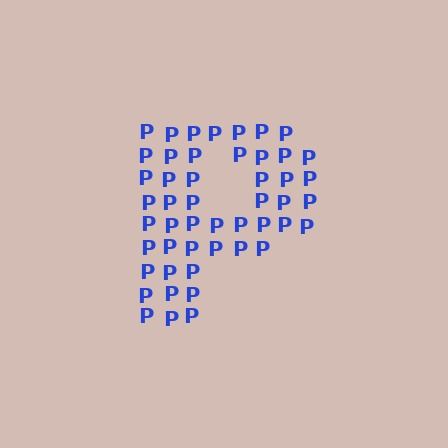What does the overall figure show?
The overall figure shows the letter P.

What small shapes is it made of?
It is made of small letter P's.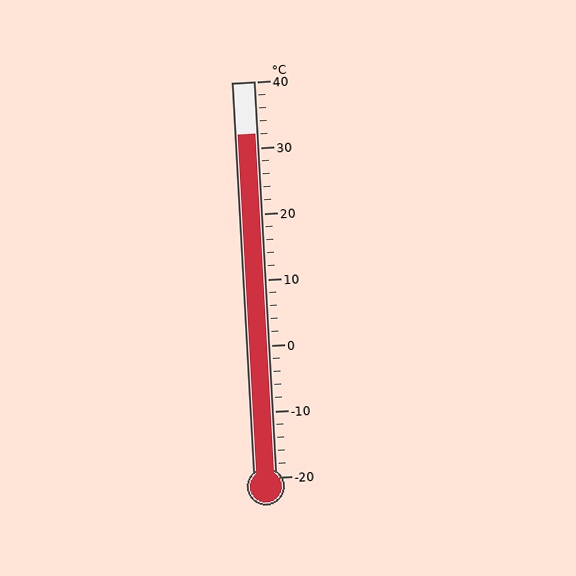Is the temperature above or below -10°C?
The temperature is above -10°C.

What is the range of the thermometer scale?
The thermometer scale ranges from -20°C to 40°C.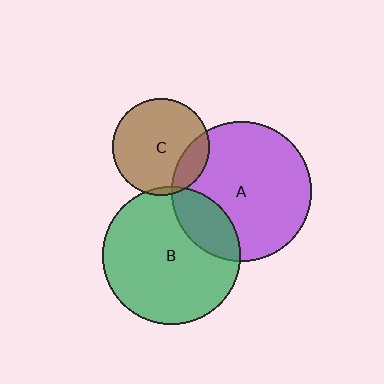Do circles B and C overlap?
Yes.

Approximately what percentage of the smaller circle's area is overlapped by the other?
Approximately 5%.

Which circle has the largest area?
Circle A (purple).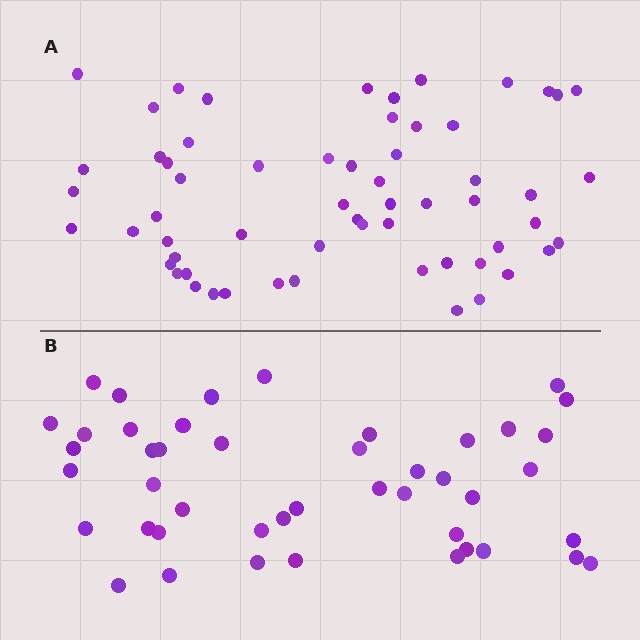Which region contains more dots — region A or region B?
Region A (the top region) has more dots.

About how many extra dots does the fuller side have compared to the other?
Region A has approximately 15 more dots than region B.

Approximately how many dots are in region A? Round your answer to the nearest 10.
About 60 dots.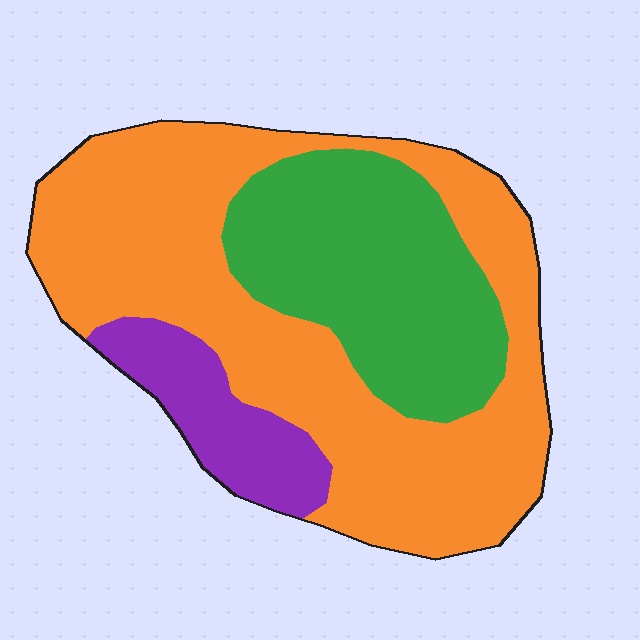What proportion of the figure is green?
Green covers roughly 30% of the figure.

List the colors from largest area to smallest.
From largest to smallest: orange, green, purple.